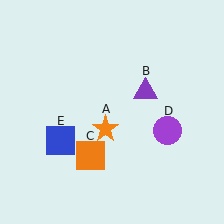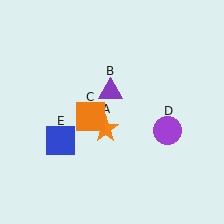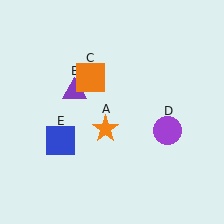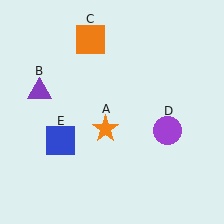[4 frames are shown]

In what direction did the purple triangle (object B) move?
The purple triangle (object B) moved left.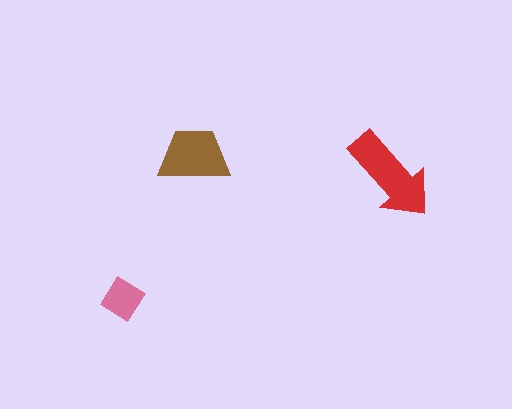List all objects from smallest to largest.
The pink diamond, the brown trapezoid, the red arrow.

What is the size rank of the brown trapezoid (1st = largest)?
2nd.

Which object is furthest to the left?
The pink diamond is leftmost.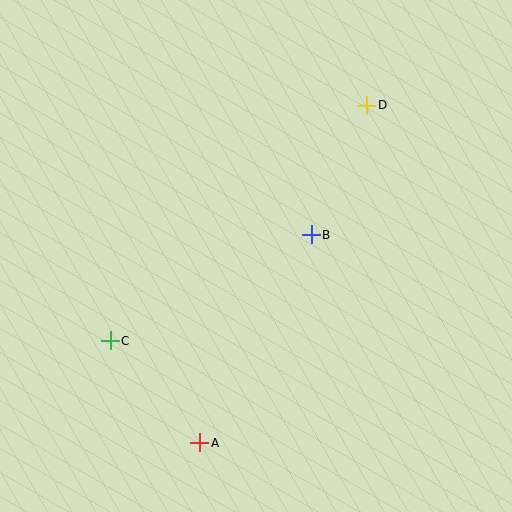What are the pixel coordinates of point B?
Point B is at (311, 235).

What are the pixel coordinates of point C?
Point C is at (110, 341).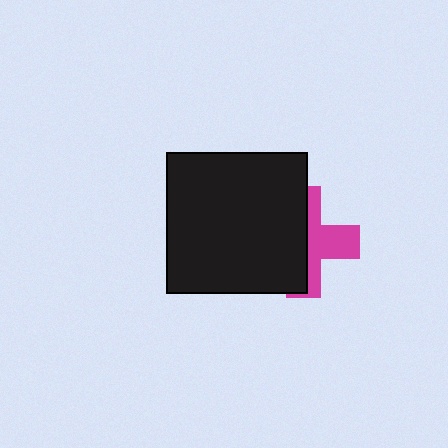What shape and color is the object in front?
The object in front is a black square.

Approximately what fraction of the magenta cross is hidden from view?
Roughly 55% of the magenta cross is hidden behind the black square.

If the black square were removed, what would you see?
You would see the complete magenta cross.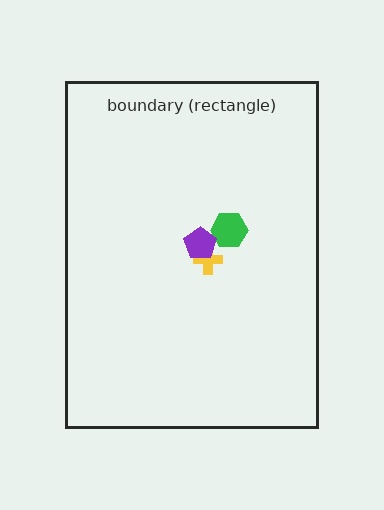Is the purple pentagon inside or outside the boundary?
Inside.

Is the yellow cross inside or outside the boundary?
Inside.